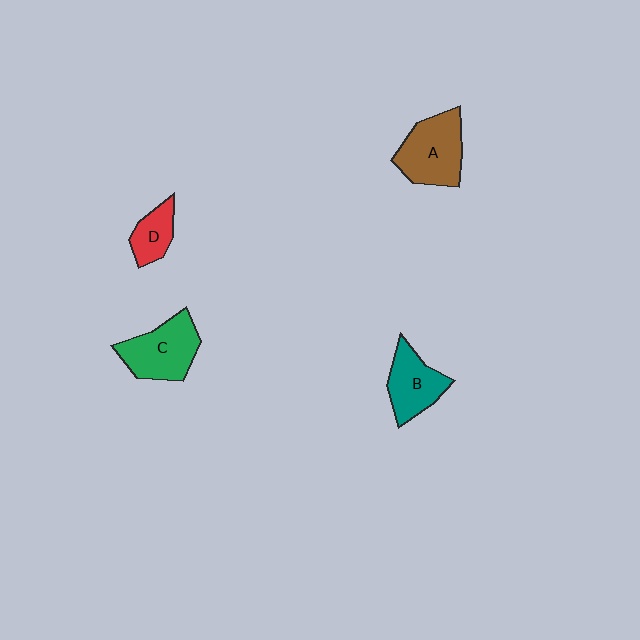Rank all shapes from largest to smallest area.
From largest to smallest: A (brown), C (green), B (teal), D (red).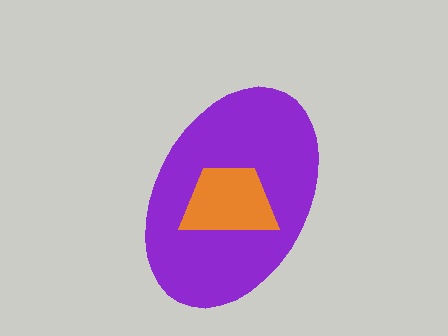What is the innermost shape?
The orange trapezoid.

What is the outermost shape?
The purple ellipse.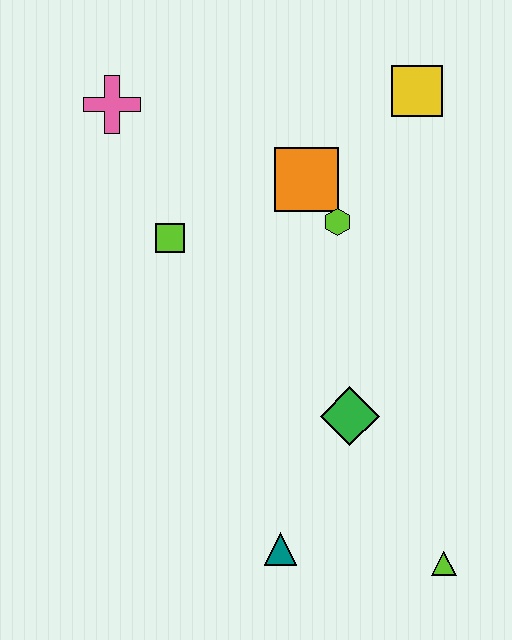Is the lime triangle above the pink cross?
No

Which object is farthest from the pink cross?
The lime triangle is farthest from the pink cross.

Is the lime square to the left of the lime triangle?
Yes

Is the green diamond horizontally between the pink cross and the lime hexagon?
No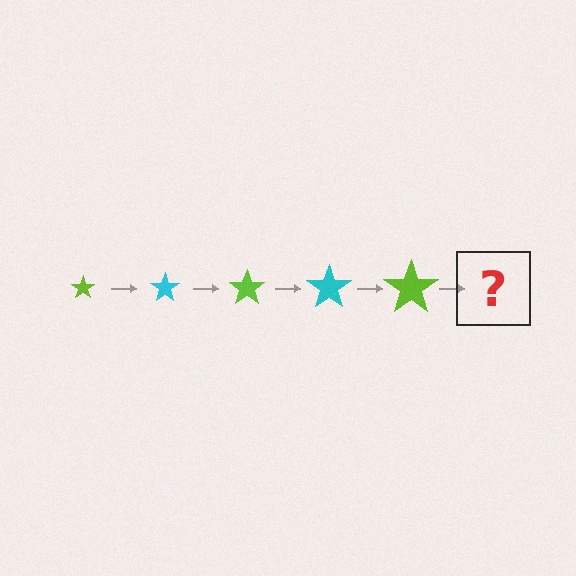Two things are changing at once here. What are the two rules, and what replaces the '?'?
The two rules are that the star grows larger each step and the color cycles through lime and cyan. The '?' should be a cyan star, larger than the previous one.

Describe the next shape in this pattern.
It should be a cyan star, larger than the previous one.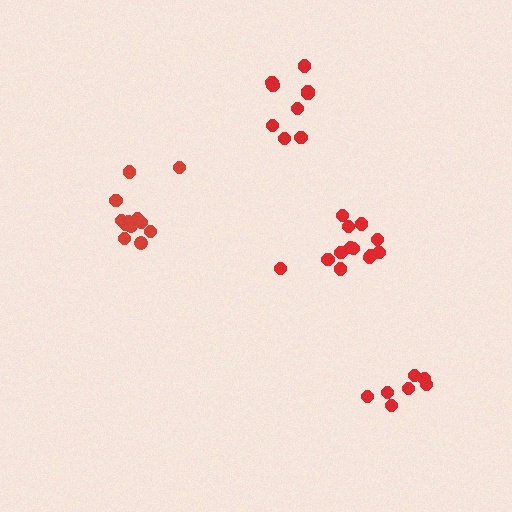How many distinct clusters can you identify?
There are 4 distinct clusters.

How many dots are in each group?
Group 1: 13 dots, Group 2: 9 dots, Group 3: 13 dots, Group 4: 7 dots (42 total).